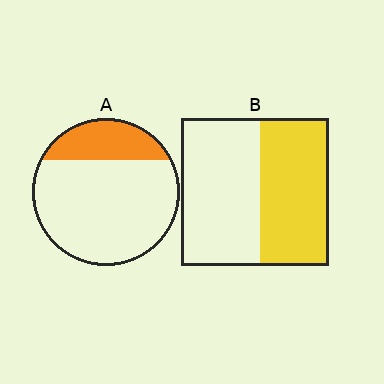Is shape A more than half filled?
No.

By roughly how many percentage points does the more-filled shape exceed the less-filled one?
By roughly 25 percentage points (B over A).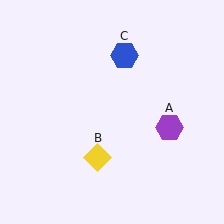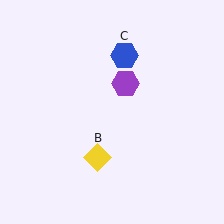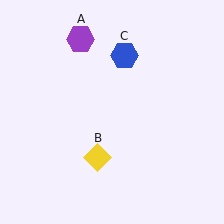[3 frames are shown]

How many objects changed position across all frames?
1 object changed position: purple hexagon (object A).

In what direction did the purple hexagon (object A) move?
The purple hexagon (object A) moved up and to the left.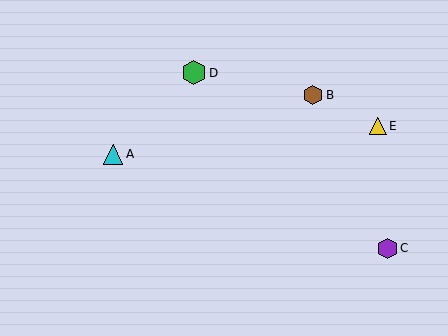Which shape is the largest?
The green hexagon (labeled D) is the largest.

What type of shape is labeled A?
Shape A is a cyan triangle.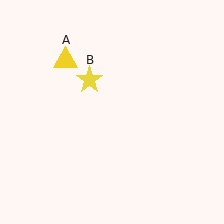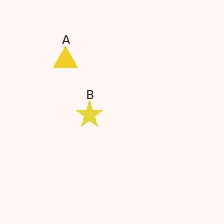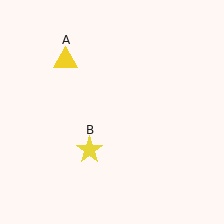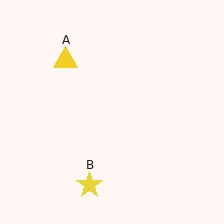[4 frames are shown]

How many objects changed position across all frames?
1 object changed position: yellow star (object B).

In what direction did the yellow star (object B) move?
The yellow star (object B) moved down.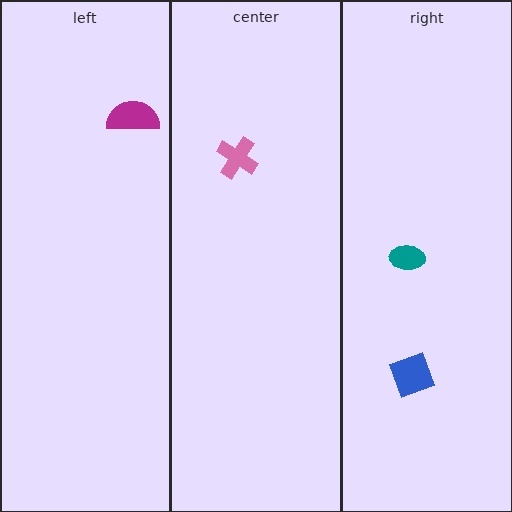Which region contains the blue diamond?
The right region.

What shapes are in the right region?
The blue diamond, the teal ellipse.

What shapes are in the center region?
The pink cross.